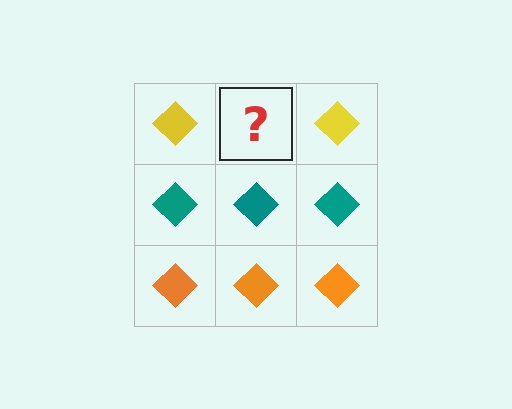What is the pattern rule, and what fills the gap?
The rule is that each row has a consistent color. The gap should be filled with a yellow diamond.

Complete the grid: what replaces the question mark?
The question mark should be replaced with a yellow diamond.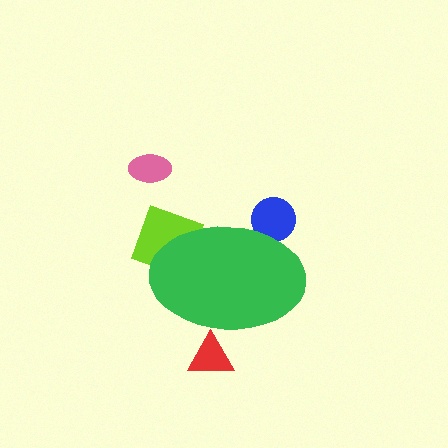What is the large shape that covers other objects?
A green ellipse.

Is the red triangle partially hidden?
Yes, the red triangle is partially hidden behind the green ellipse.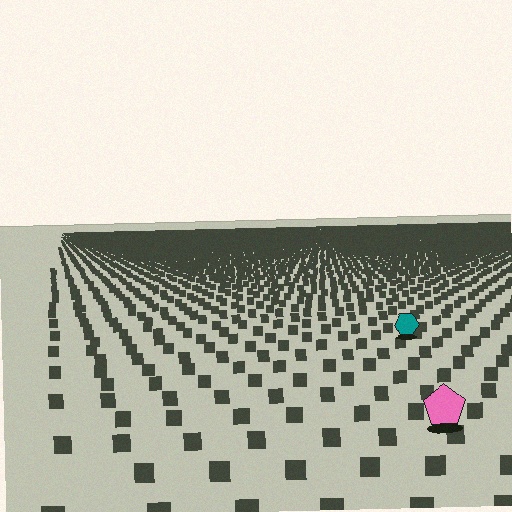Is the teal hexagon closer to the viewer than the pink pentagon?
No. The pink pentagon is closer — you can tell from the texture gradient: the ground texture is coarser near it.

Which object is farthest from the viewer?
The teal hexagon is farthest from the viewer. It appears smaller and the ground texture around it is denser.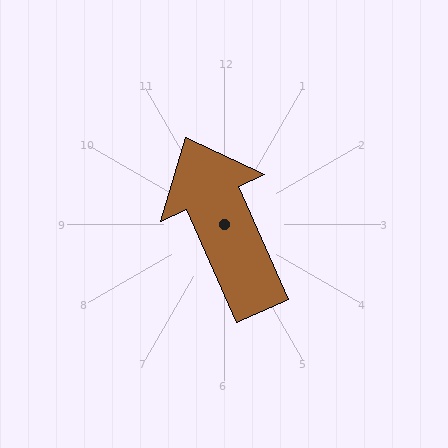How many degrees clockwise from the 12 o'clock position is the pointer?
Approximately 336 degrees.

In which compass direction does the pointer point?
Northwest.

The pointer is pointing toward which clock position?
Roughly 11 o'clock.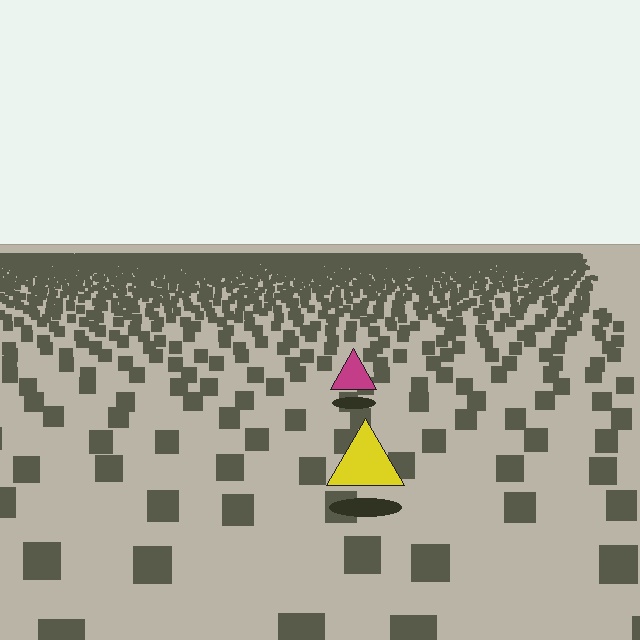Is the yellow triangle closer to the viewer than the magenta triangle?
Yes. The yellow triangle is closer — you can tell from the texture gradient: the ground texture is coarser near it.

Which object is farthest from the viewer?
The magenta triangle is farthest from the viewer. It appears smaller and the ground texture around it is denser.